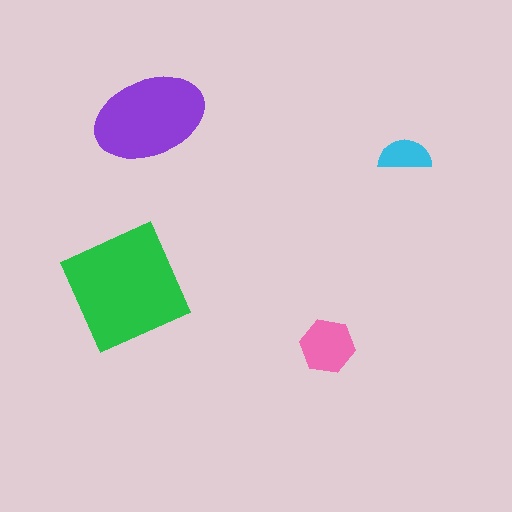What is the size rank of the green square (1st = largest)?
1st.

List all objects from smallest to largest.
The cyan semicircle, the pink hexagon, the purple ellipse, the green square.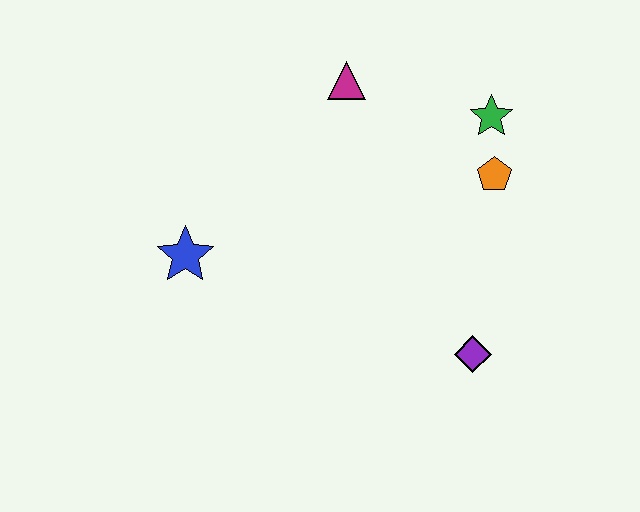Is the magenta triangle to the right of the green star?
No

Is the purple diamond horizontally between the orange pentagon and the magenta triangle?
Yes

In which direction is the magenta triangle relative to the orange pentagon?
The magenta triangle is to the left of the orange pentagon.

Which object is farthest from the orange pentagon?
The blue star is farthest from the orange pentagon.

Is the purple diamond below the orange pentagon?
Yes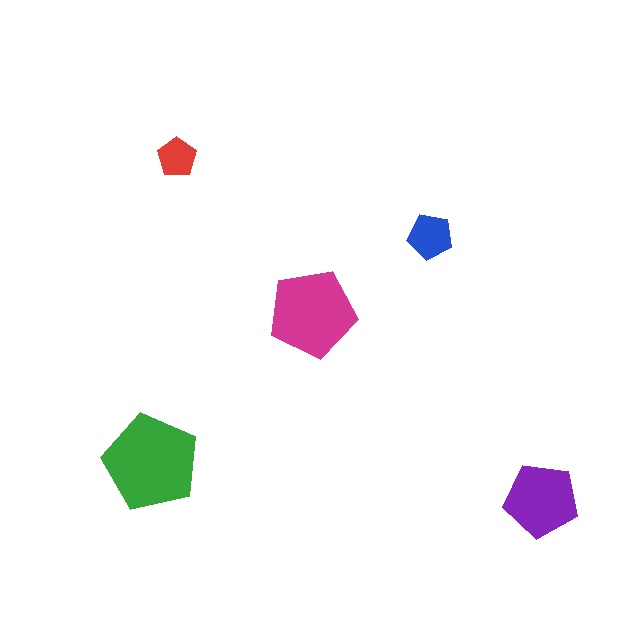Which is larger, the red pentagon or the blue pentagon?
The blue one.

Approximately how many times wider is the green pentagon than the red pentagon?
About 2.5 times wider.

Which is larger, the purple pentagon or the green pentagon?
The green one.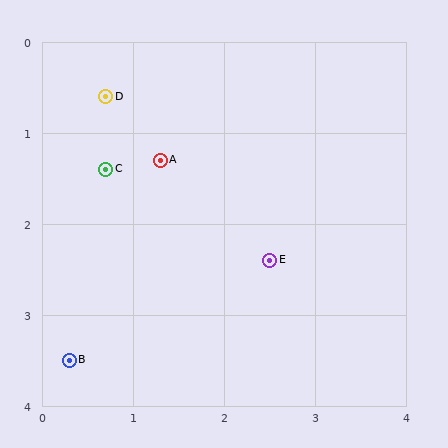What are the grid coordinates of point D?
Point D is at approximately (0.7, 0.6).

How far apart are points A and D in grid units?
Points A and D are about 0.9 grid units apart.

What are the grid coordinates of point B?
Point B is at approximately (0.3, 3.5).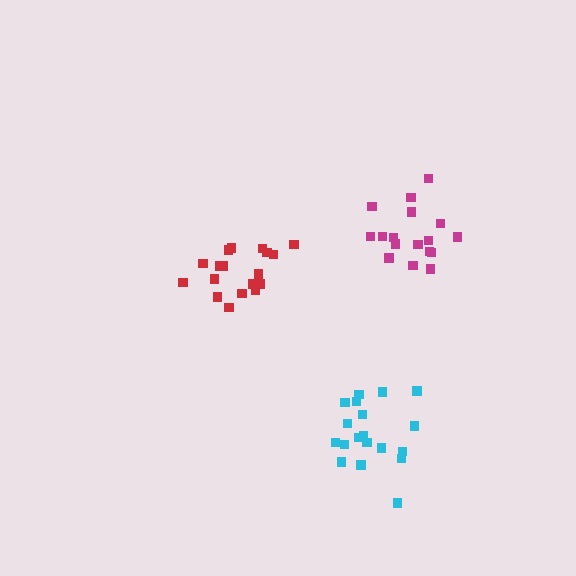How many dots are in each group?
Group 1: 19 dots, Group 2: 18 dots, Group 3: 17 dots (54 total).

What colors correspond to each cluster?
The clusters are colored: cyan, red, magenta.